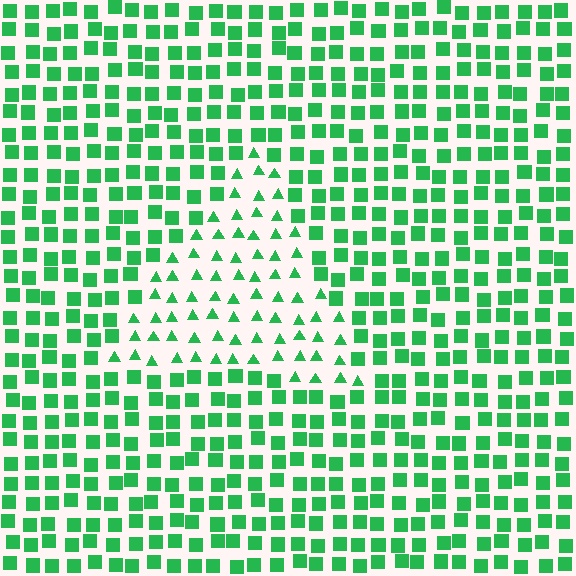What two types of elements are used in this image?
The image uses triangles inside the triangle region and squares outside it.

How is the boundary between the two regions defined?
The boundary is defined by a change in element shape: triangles inside vs. squares outside. All elements share the same color and spacing.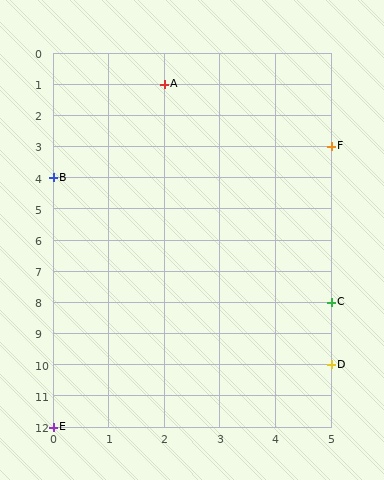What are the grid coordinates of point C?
Point C is at grid coordinates (5, 8).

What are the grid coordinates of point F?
Point F is at grid coordinates (5, 3).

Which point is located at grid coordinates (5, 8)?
Point C is at (5, 8).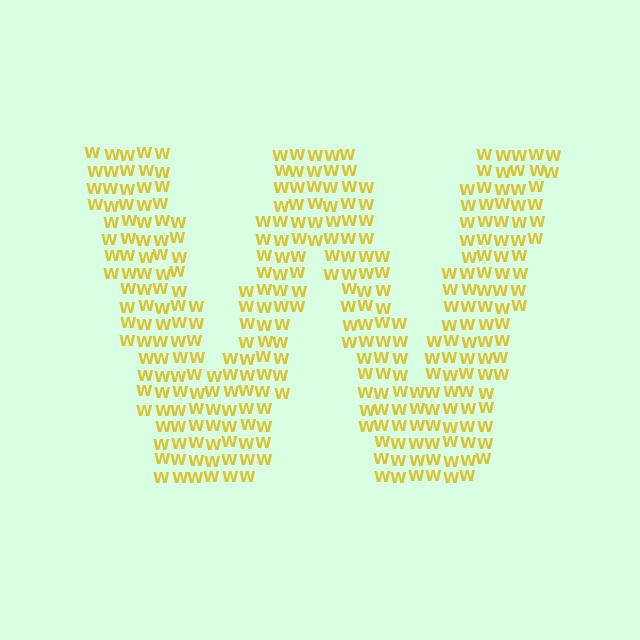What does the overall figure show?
The overall figure shows the letter W.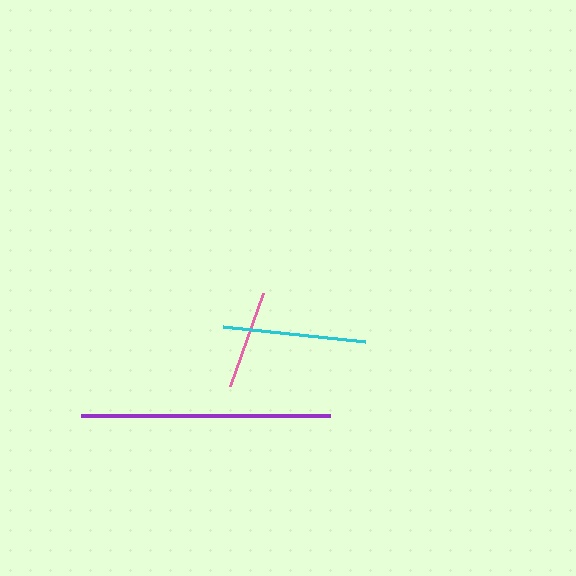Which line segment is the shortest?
The pink line is the shortest at approximately 98 pixels.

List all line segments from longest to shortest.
From longest to shortest: purple, cyan, pink.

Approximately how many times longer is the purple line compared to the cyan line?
The purple line is approximately 1.7 times the length of the cyan line.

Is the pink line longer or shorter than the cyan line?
The cyan line is longer than the pink line.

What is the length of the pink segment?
The pink segment is approximately 98 pixels long.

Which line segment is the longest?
The purple line is the longest at approximately 249 pixels.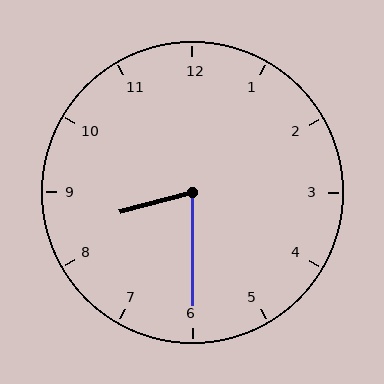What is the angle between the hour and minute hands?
Approximately 75 degrees.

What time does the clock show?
8:30.